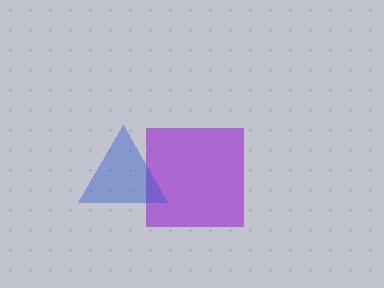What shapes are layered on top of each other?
The layered shapes are: a purple square, a blue triangle.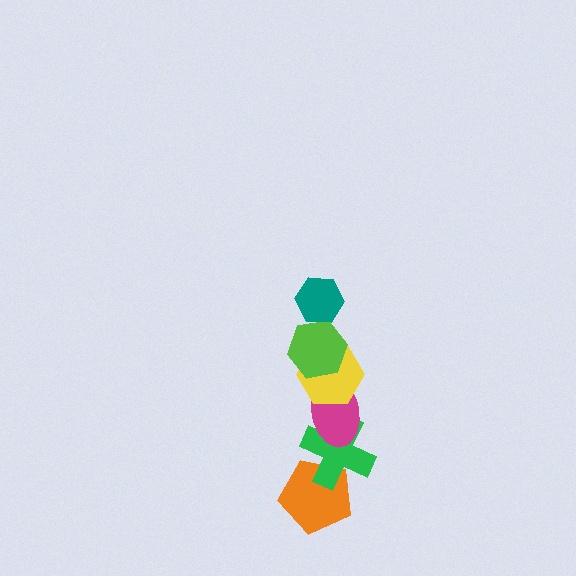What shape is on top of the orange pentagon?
The green cross is on top of the orange pentagon.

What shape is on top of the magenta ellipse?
The yellow hexagon is on top of the magenta ellipse.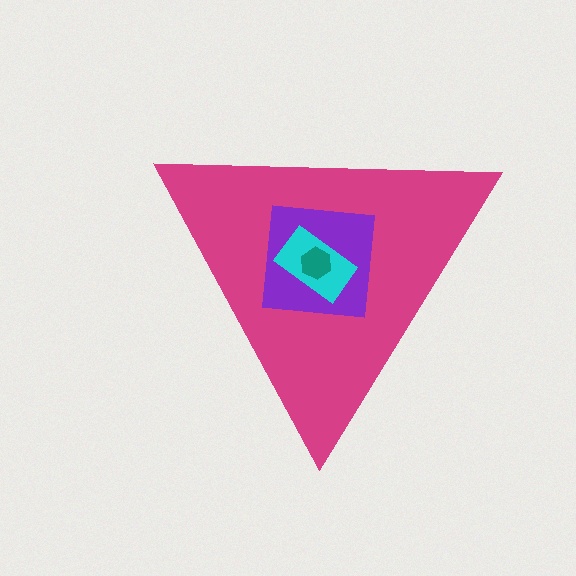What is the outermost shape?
The magenta triangle.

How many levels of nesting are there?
4.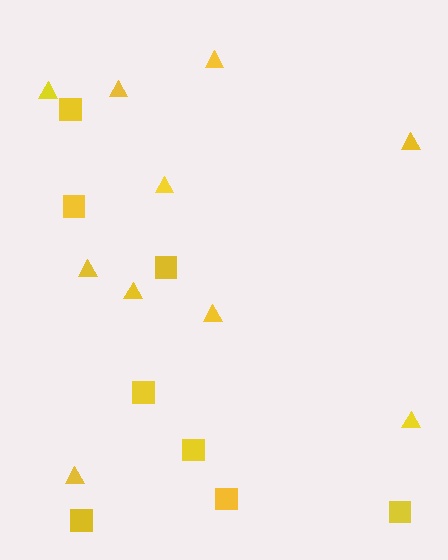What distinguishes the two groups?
There are 2 groups: one group of triangles (10) and one group of squares (8).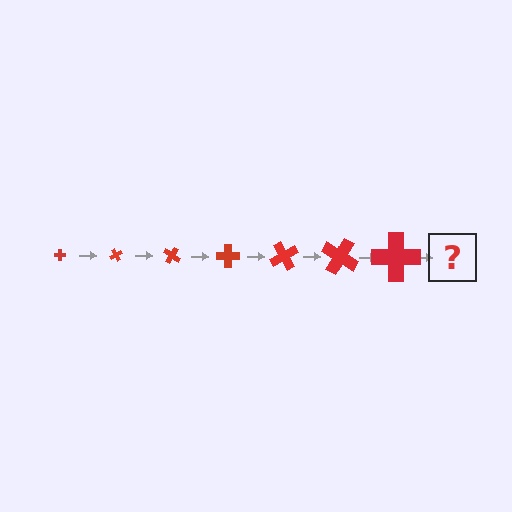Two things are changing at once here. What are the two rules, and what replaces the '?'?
The two rules are that the cross grows larger each step and it rotates 60 degrees each step. The '?' should be a cross, larger than the previous one and rotated 420 degrees from the start.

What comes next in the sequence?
The next element should be a cross, larger than the previous one and rotated 420 degrees from the start.